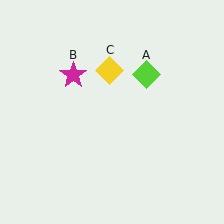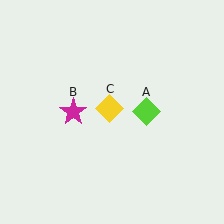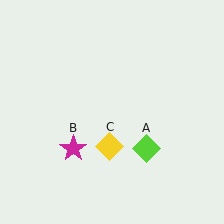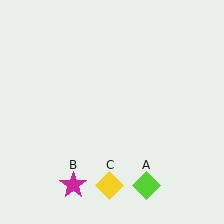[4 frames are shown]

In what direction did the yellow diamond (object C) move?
The yellow diamond (object C) moved down.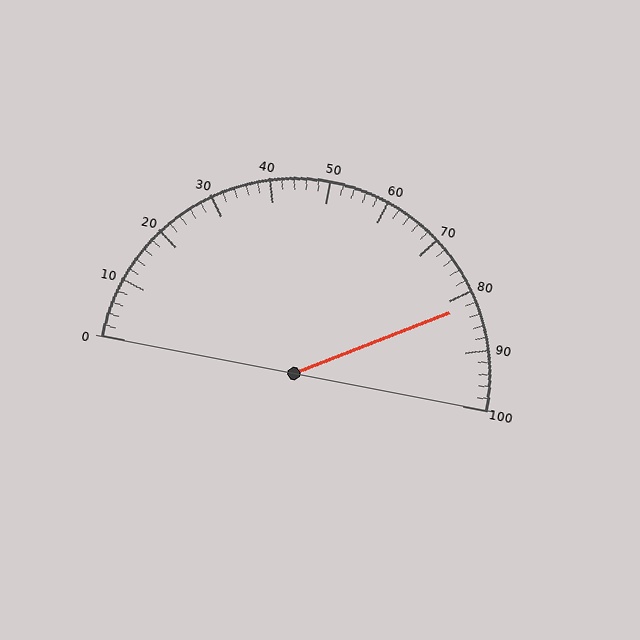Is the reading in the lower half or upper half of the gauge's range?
The reading is in the upper half of the range (0 to 100).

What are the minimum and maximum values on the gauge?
The gauge ranges from 0 to 100.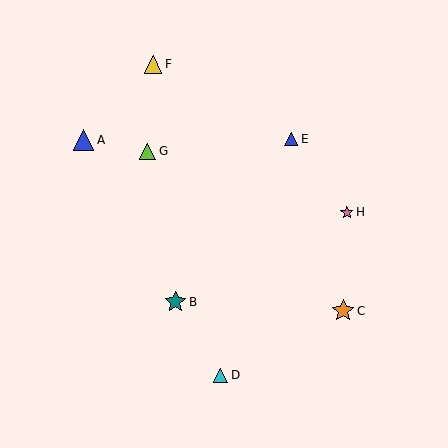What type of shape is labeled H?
Shape H is a pink star.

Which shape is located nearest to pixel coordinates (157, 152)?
The lime triangle (labeled G) at (148, 151) is nearest to that location.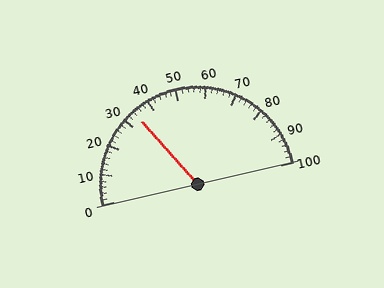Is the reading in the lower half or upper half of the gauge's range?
The reading is in the lower half of the range (0 to 100).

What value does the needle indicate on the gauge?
The needle indicates approximately 34.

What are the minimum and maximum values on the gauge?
The gauge ranges from 0 to 100.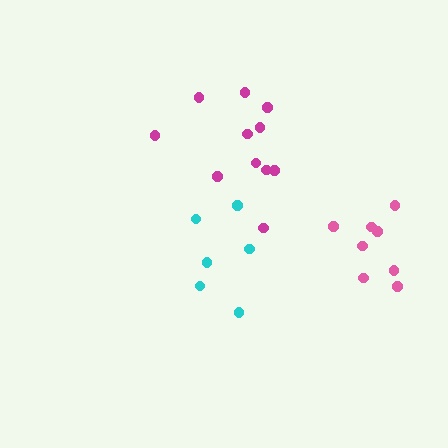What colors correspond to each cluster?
The clusters are colored: cyan, magenta, pink.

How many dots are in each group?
Group 1: 6 dots, Group 2: 11 dots, Group 3: 8 dots (25 total).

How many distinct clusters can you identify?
There are 3 distinct clusters.